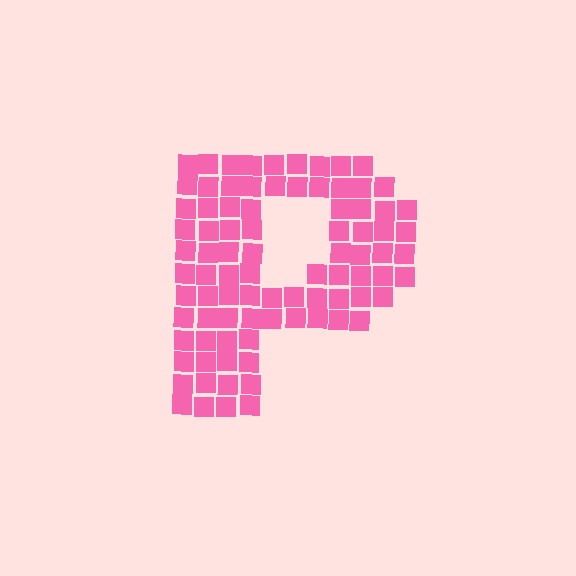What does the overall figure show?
The overall figure shows the letter P.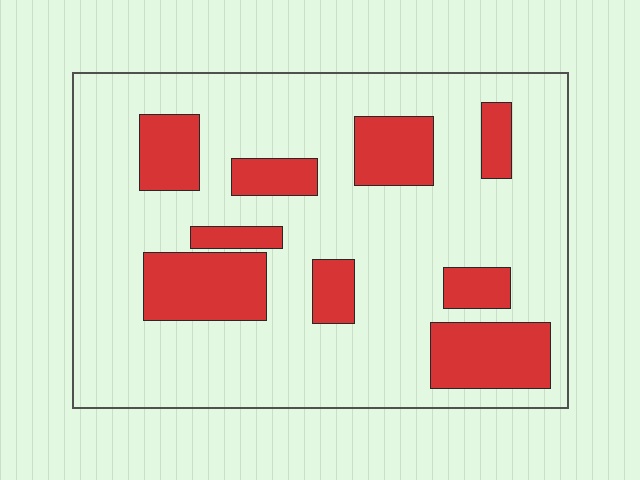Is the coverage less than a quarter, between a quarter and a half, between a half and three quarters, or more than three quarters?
Less than a quarter.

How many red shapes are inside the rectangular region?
9.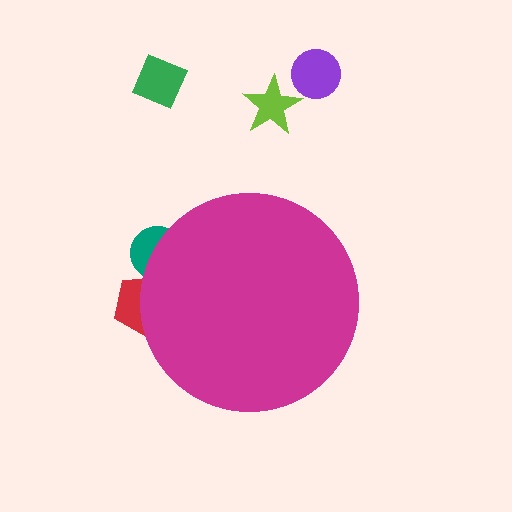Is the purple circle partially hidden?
No, the purple circle is fully visible.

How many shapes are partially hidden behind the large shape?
2 shapes are partially hidden.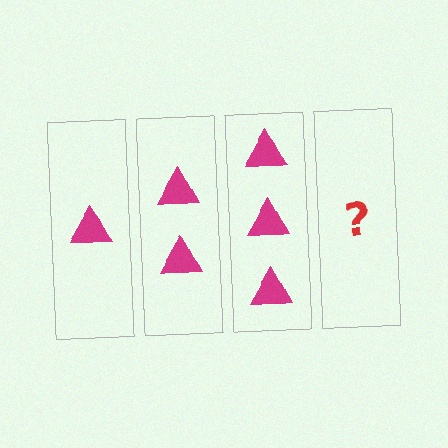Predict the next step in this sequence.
The next step is 4 triangles.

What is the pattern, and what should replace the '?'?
The pattern is that each step adds one more triangle. The '?' should be 4 triangles.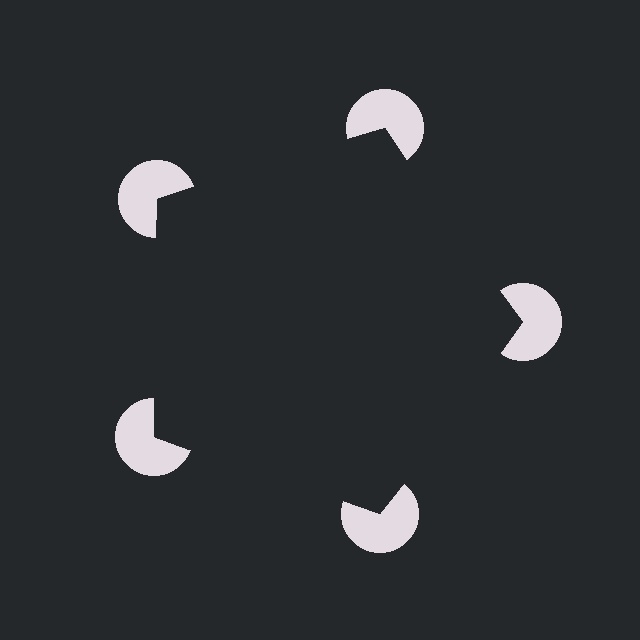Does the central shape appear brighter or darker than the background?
It typically appears slightly darker than the background, even though no actual brightness change is drawn.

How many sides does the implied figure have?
5 sides.